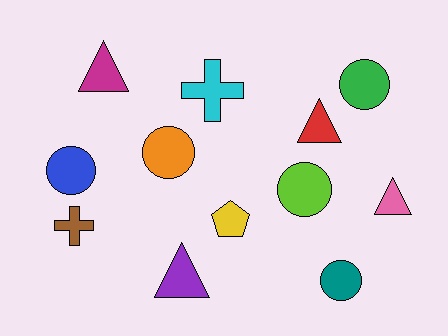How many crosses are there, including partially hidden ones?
There are 2 crosses.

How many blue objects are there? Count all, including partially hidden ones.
There is 1 blue object.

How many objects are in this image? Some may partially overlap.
There are 12 objects.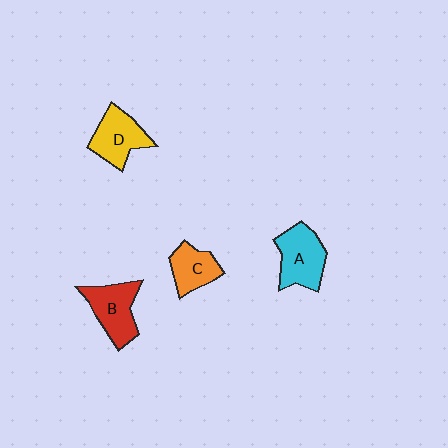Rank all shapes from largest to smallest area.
From largest to smallest: A (cyan), B (red), D (yellow), C (orange).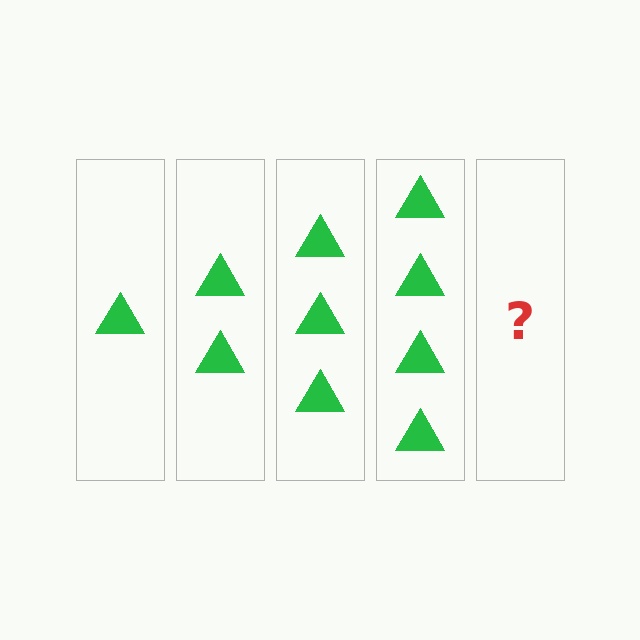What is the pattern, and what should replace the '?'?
The pattern is that each step adds one more triangle. The '?' should be 5 triangles.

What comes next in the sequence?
The next element should be 5 triangles.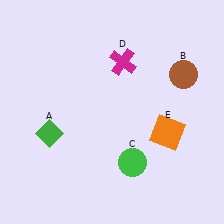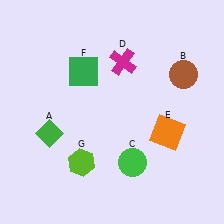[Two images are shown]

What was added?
A green square (F), a lime hexagon (G) were added in Image 2.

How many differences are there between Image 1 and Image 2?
There are 2 differences between the two images.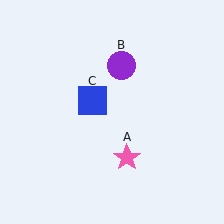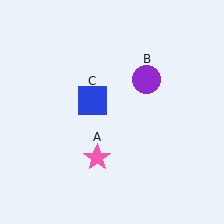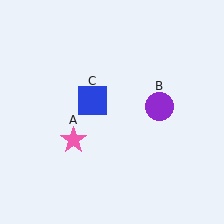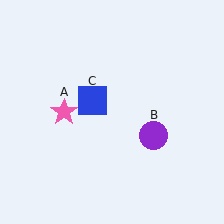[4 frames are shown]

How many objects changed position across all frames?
2 objects changed position: pink star (object A), purple circle (object B).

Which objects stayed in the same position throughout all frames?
Blue square (object C) remained stationary.